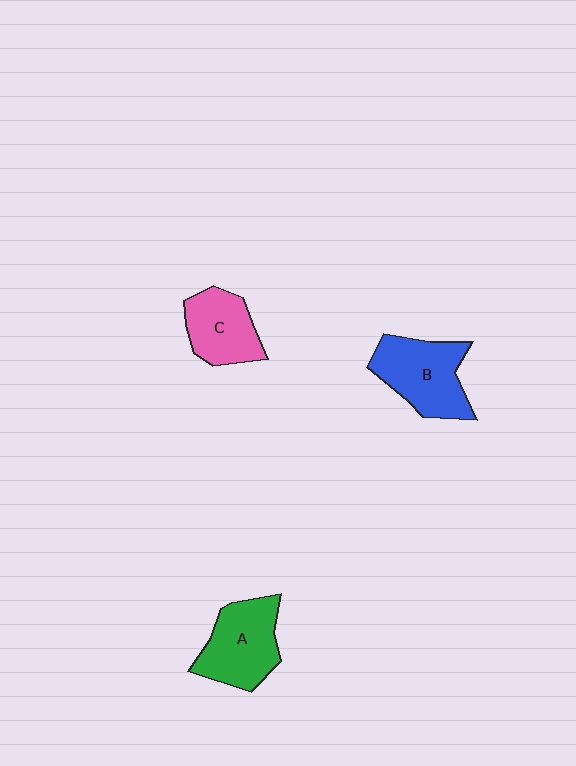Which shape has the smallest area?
Shape C (pink).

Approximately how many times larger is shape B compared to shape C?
Approximately 1.3 times.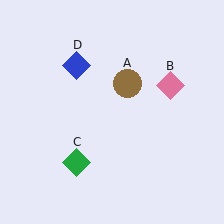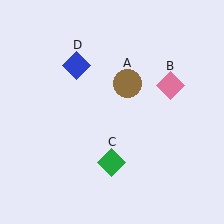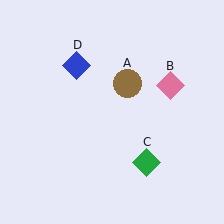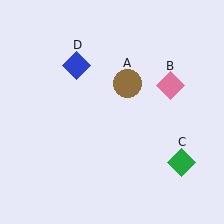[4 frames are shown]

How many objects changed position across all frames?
1 object changed position: green diamond (object C).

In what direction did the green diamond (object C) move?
The green diamond (object C) moved right.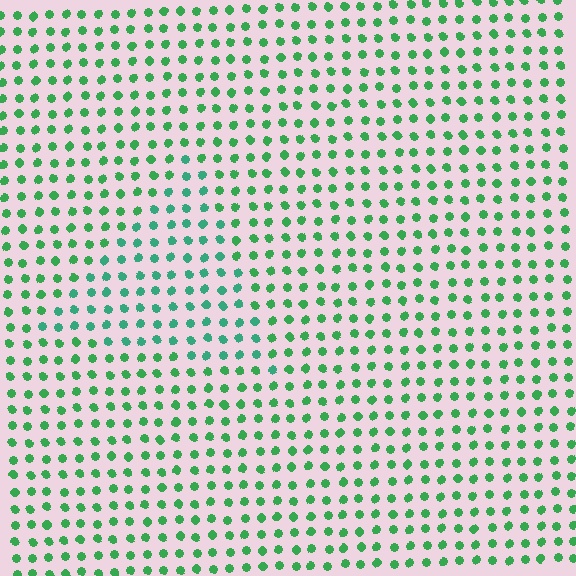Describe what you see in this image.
The image is filled with small green elements in a uniform arrangement. A triangle-shaped region is visible where the elements are tinted to a slightly different hue, forming a subtle color boundary.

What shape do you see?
I see a triangle.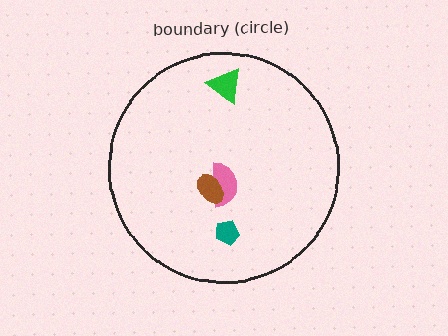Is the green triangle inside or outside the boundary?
Inside.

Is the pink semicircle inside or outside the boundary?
Inside.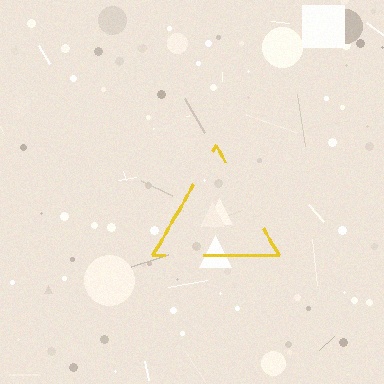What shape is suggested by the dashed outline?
The dashed outline suggests a triangle.